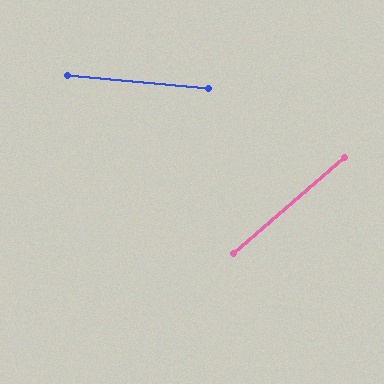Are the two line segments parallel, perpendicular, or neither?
Neither parallel nor perpendicular — they differ by about 46°.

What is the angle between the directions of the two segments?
Approximately 46 degrees.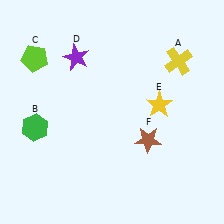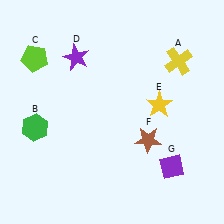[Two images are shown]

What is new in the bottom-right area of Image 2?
A purple diamond (G) was added in the bottom-right area of Image 2.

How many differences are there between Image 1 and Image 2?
There is 1 difference between the two images.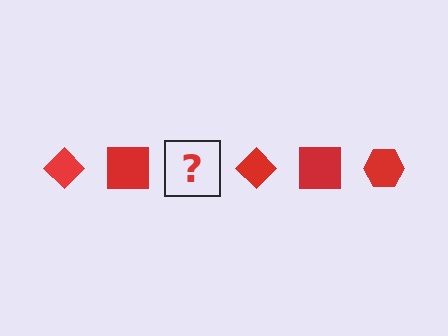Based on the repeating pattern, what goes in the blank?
The blank should be a red hexagon.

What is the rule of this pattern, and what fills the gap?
The rule is that the pattern cycles through diamond, square, hexagon shapes in red. The gap should be filled with a red hexagon.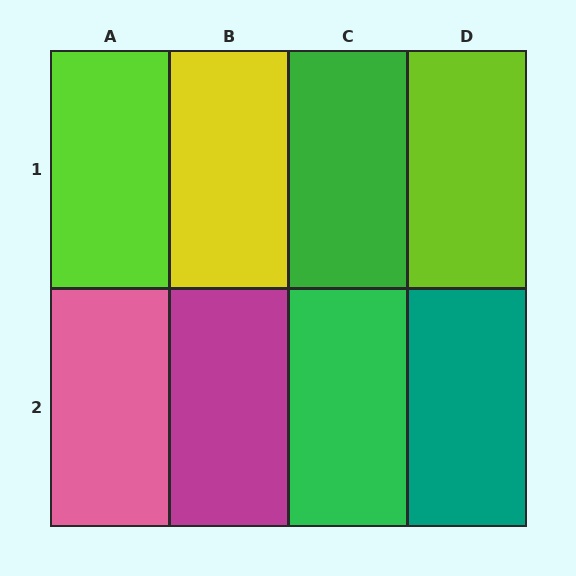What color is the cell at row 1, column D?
Lime.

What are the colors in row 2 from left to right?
Pink, magenta, green, teal.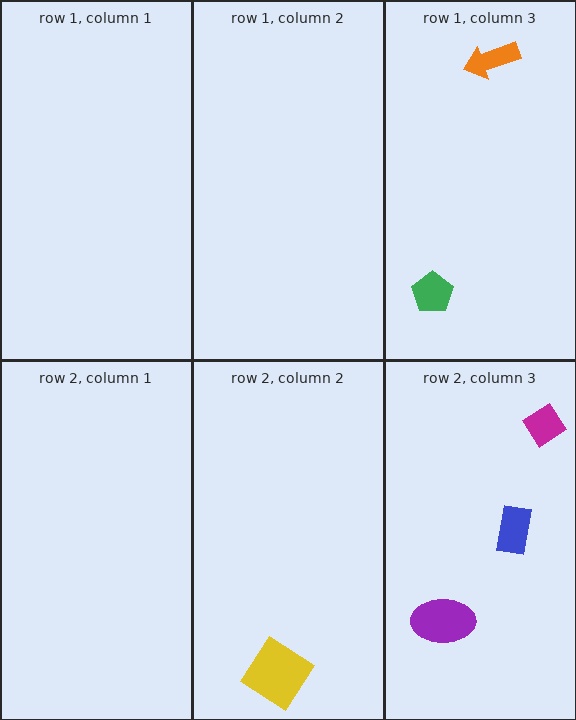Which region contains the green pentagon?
The row 1, column 3 region.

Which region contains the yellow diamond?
The row 2, column 2 region.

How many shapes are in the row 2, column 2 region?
1.